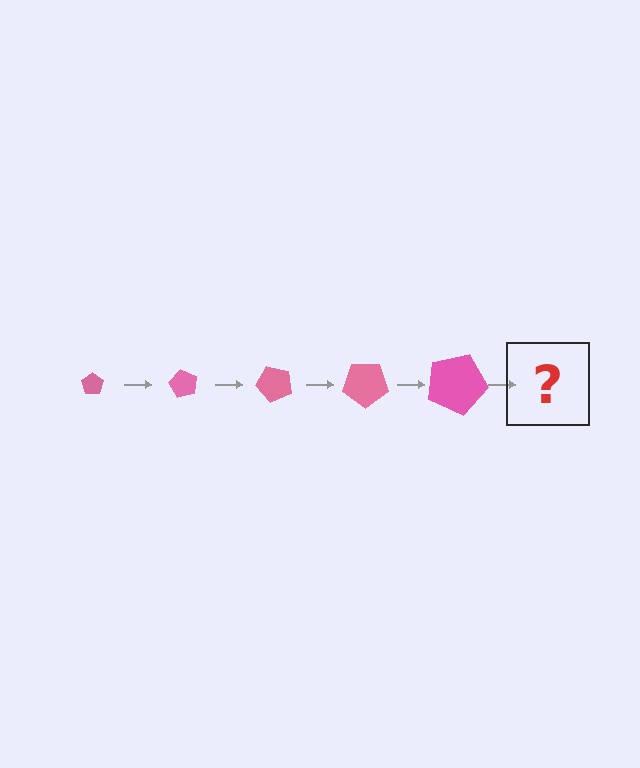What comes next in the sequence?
The next element should be a pentagon, larger than the previous one and rotated 300 degrees from the start.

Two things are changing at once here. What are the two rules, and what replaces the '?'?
The two rules are that the pentagon grows larger each step and it rotates 60 degrees each step. The '?' should be a pentagon, larger than the previous one and rotated 300 degrees from the start.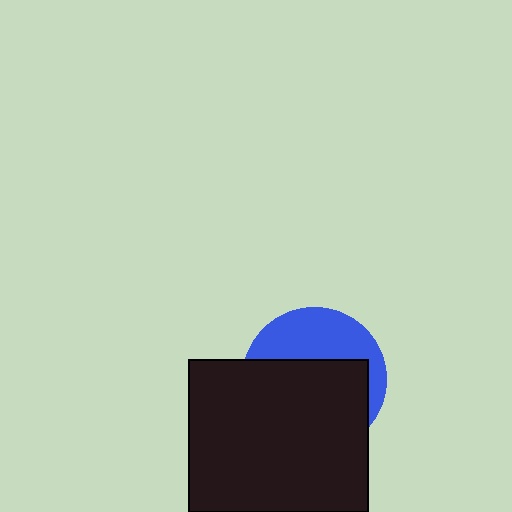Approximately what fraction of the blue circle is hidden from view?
Roughly 62% of the blue circle is hidden behind the black rectangle.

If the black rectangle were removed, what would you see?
You would see the complete blue circle.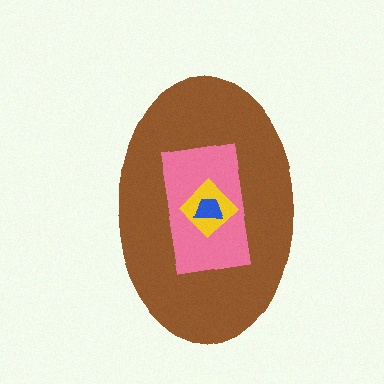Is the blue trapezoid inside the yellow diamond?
Yes.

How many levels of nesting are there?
4.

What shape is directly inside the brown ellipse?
The pink rectangle.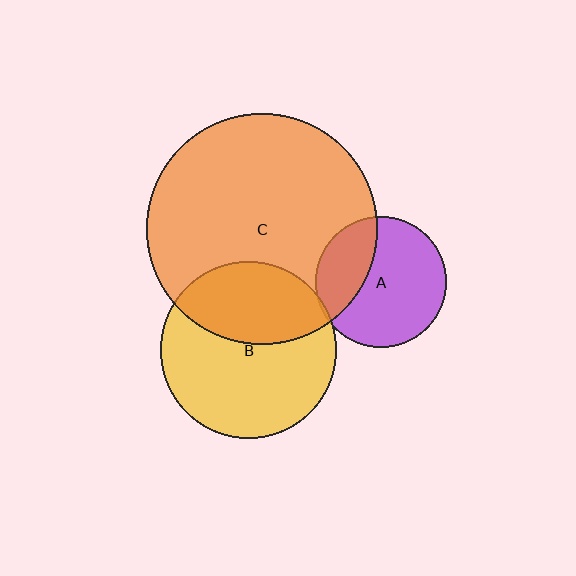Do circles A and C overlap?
Yes.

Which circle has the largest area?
Circle C (orange).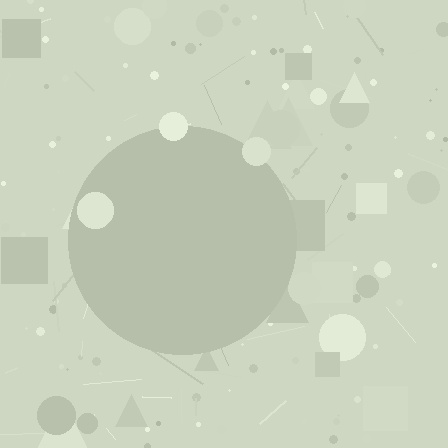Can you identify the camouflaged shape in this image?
The camouflaged shape is a circle.